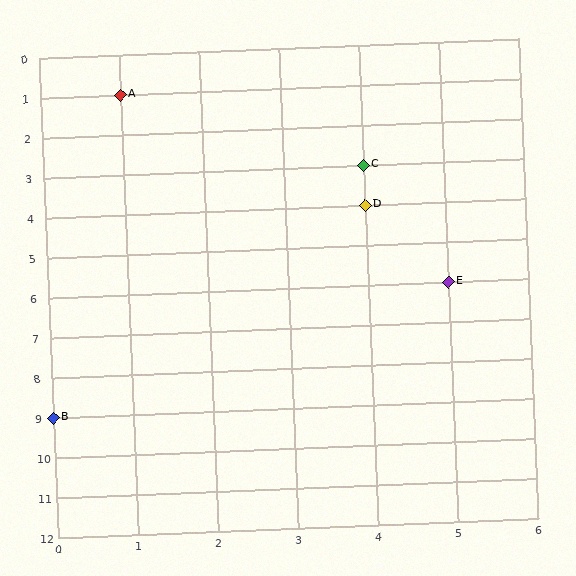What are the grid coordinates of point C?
Point C is at grid coordinates (4, 3).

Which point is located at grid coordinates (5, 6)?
Point E is at (5, 6).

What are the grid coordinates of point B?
Point B is at grid coordinates (0, 9).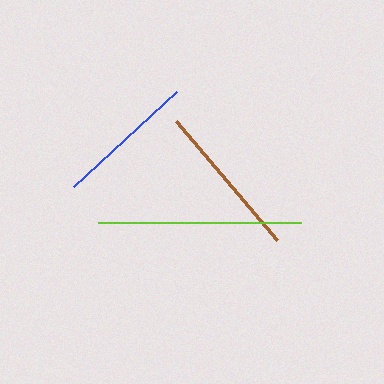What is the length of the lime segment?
The lime segment is approximately 203 pixels long.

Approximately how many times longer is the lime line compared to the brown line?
The lime line is approximately 1.3 times the length of the brown line.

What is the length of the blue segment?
The blue segment is approximately 141 pixels long.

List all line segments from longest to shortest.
From longest to shortest: lime, brown, blue.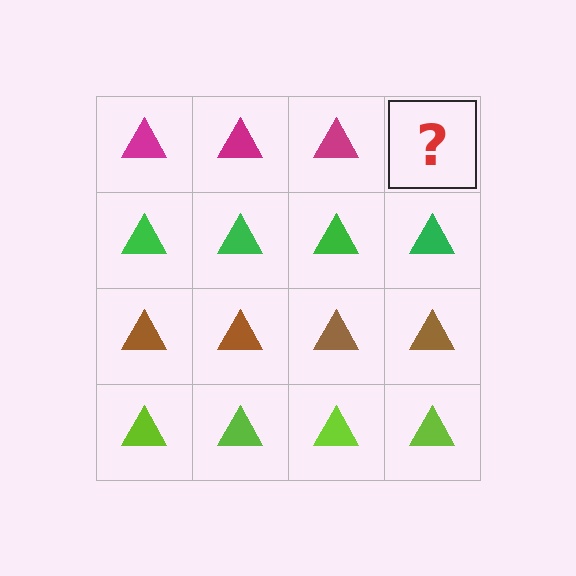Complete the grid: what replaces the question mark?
The question mark should be replaced with a magenta triangle.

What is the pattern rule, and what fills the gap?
The rule is that each row has a consistent color. The gap should be filled with a magenta triangle.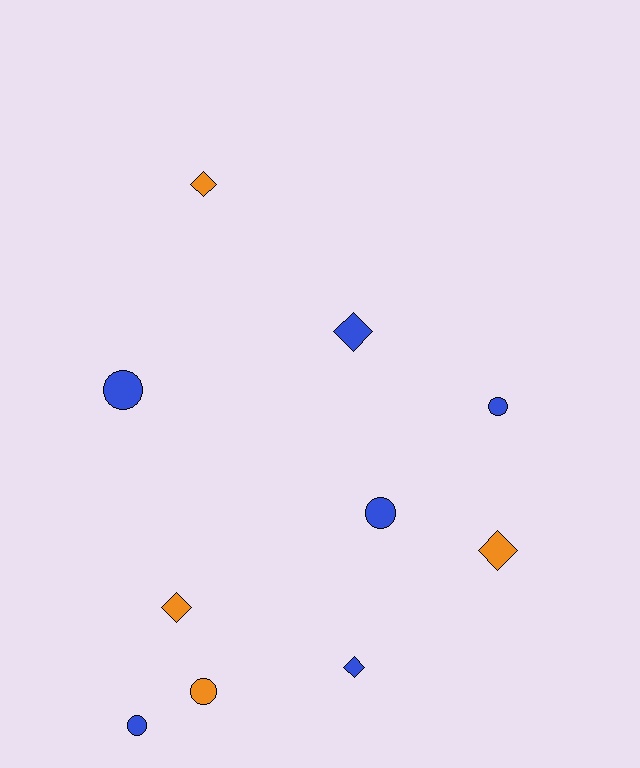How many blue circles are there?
There are 4 blue circles.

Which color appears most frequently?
Blue, with 6 objects.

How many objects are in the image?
There are 10 objects.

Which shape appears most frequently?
Diamond, with 5 objects.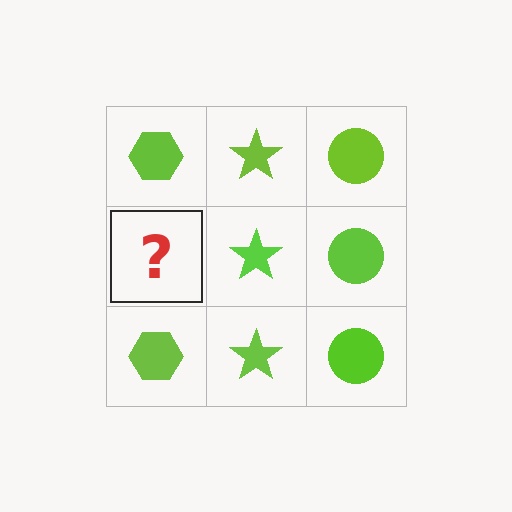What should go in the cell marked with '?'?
The missing cell should contain a lime hexagon.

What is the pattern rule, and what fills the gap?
The rule is that each column has a consistent shape. The gap should be filled with a lime hexagon.